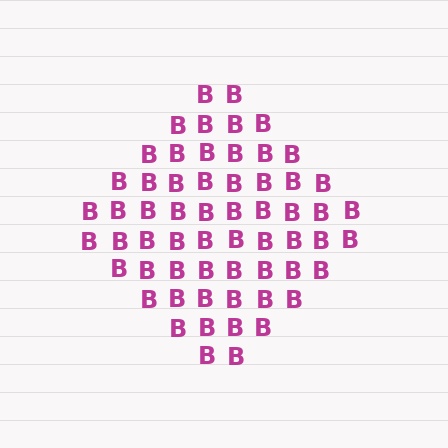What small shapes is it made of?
It is made of small letter B's.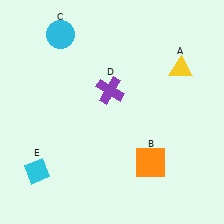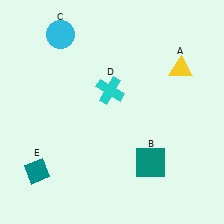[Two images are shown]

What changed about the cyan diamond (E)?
In Image 1, E is cyan. In Image 2, it changed to teal.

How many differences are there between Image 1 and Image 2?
There are 3 differences between the two images.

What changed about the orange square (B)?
In Image 1, B is orange. In Image 2, it changed to teal.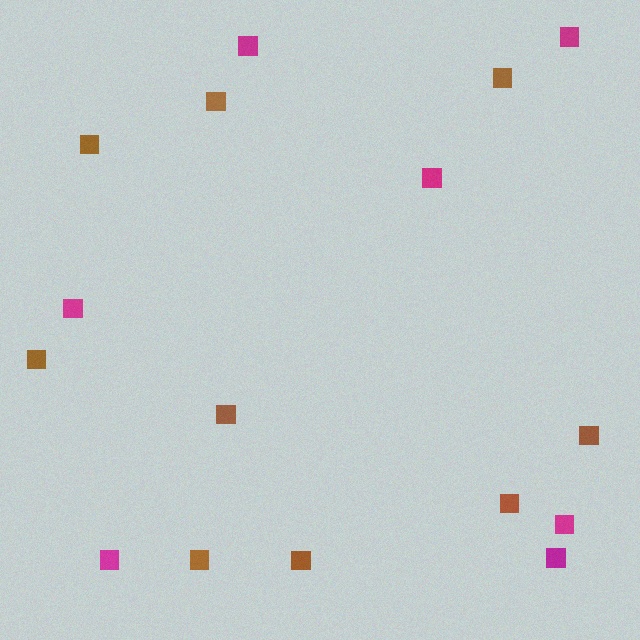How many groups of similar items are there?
There are 2 groups: one group of brown squares (9) and one group of magenta squares (7).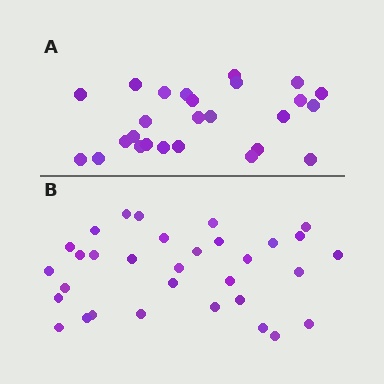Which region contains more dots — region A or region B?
Region B (the bottom region) has more dots.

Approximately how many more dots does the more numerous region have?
Region B has about 6 more dots than region A.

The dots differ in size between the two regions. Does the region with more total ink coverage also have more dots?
No. Region A has more total ink coverage because its dots are larger, but region B actually contains more individual dots. Total area can be misleading — the number of items is what matters here.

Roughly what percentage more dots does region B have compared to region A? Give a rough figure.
About 25% more.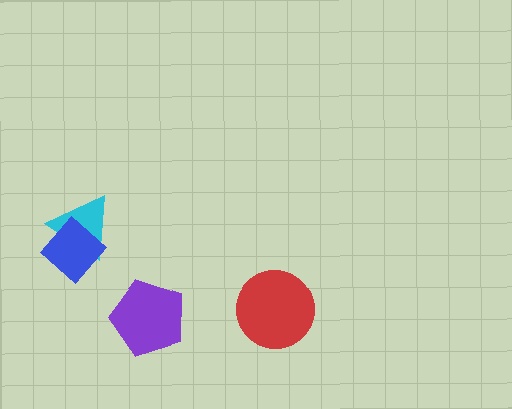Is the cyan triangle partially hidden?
Yes, it is partially covered by another shape.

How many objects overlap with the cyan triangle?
1 object overlaps with the cyan triangle.